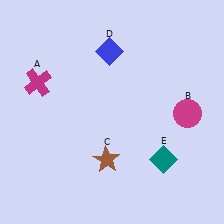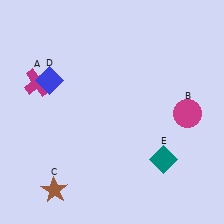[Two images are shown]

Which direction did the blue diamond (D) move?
The blue diamond (D) moved left.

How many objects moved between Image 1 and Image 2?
2 objects moved between the two images.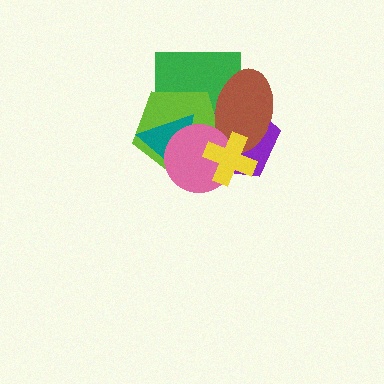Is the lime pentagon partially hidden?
Yes, it is partially covered by another shape.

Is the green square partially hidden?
Yes, it is partially covered by another shape.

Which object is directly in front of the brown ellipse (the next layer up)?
The pink circle is directly in front of the brown ellipse.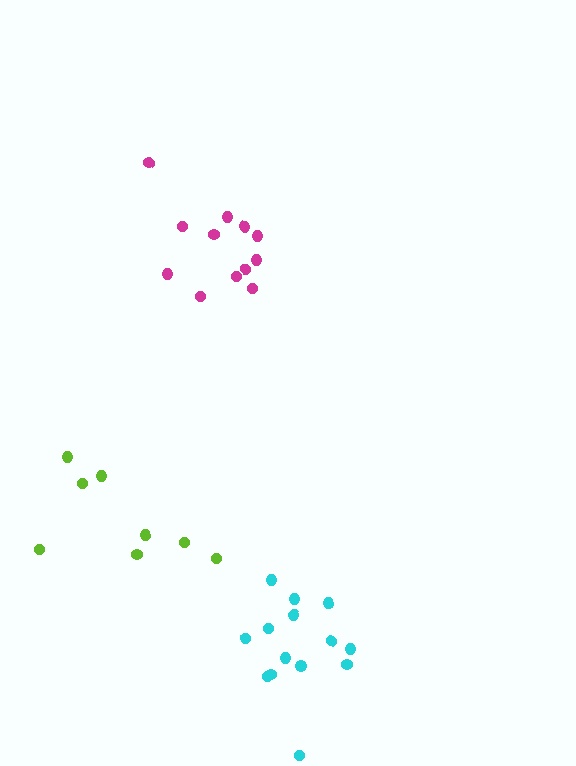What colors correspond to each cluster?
The clusters are colored: magenta, lime, cyan.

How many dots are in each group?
Group 1: 12 dots, Group 2: 8 dots, Group 3: 14 dots (34 total).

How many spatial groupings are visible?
There are 3 spatial groupings.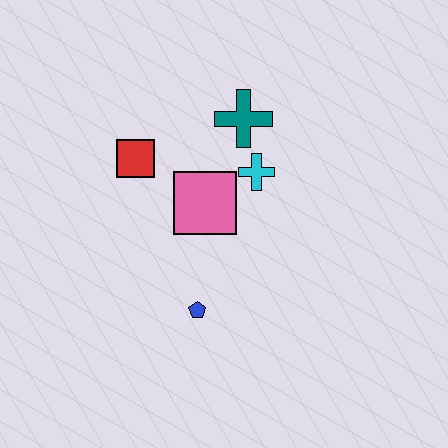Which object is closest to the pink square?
The cyan cross is closest to the pink square.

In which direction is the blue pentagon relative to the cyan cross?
The blue pentagon is below the cyan cross.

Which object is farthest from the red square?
The blue pentagon is farthest from the red square.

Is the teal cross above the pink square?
Yes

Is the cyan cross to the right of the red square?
Yes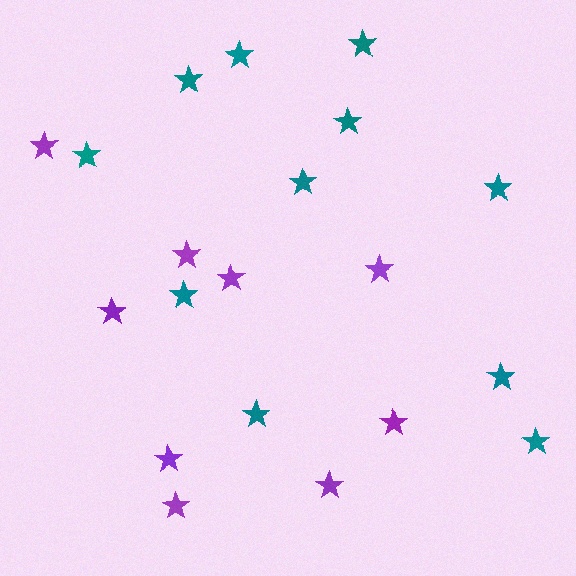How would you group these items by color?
There are 2 groups: one group of purple stars (9) and one group of teal stars (11).